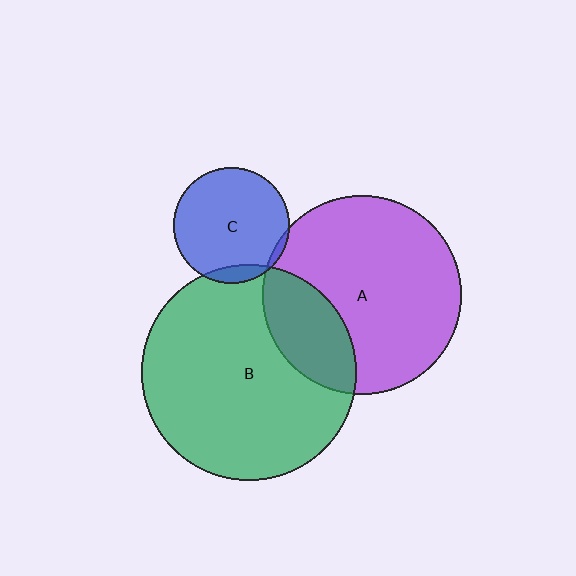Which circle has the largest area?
Circle B (green).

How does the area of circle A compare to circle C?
Approximately 2.9 times.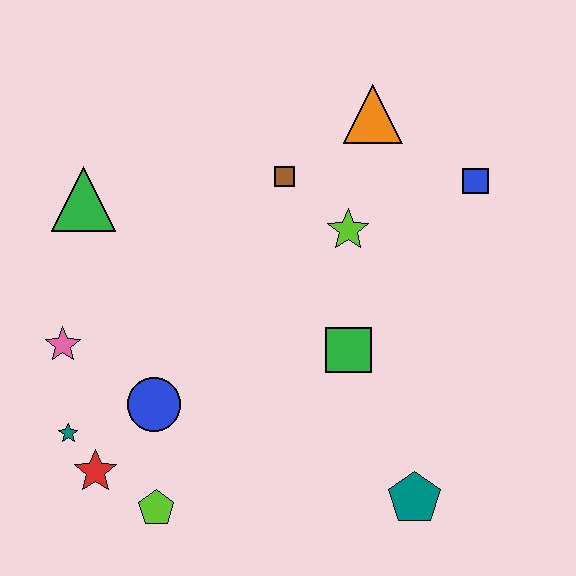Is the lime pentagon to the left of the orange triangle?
Yes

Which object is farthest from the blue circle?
The blue square is farthest from the blue circle.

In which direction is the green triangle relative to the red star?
The green triangle is above the red star.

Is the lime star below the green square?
No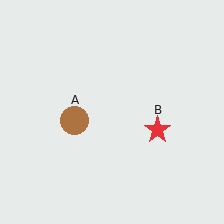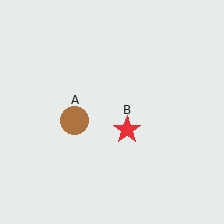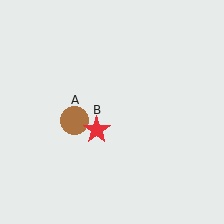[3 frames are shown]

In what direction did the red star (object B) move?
The red star (object B) moved left.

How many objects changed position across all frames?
1 object changed position: red star (object B).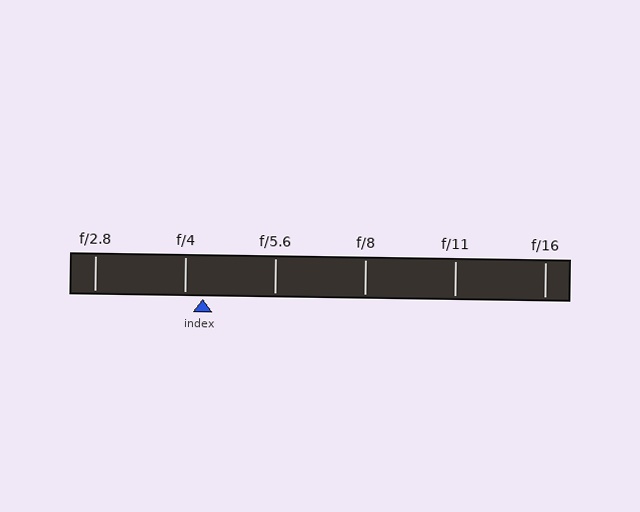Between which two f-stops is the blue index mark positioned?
The index mark is between f/4 and f/5.6.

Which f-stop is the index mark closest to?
The index mark is closest to f/4.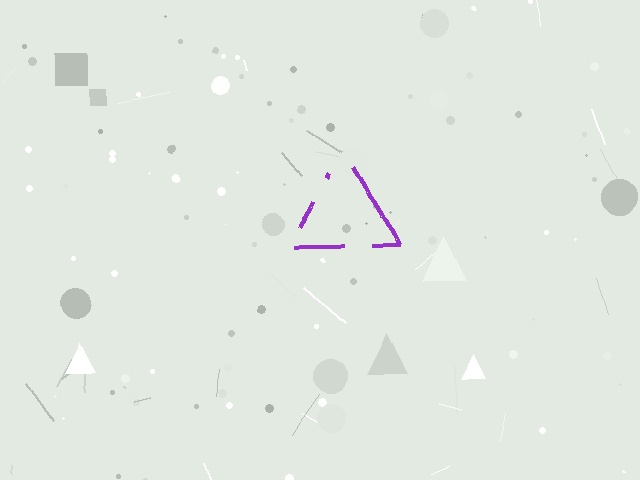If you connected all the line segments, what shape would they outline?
They would outline a triangle.